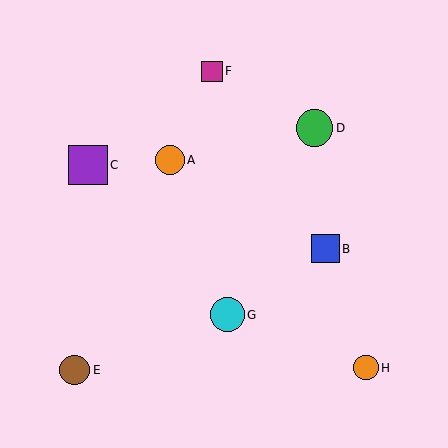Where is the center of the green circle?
The center of the green circle is at (314, 128).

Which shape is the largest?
The purple square (labeled C) is the largest.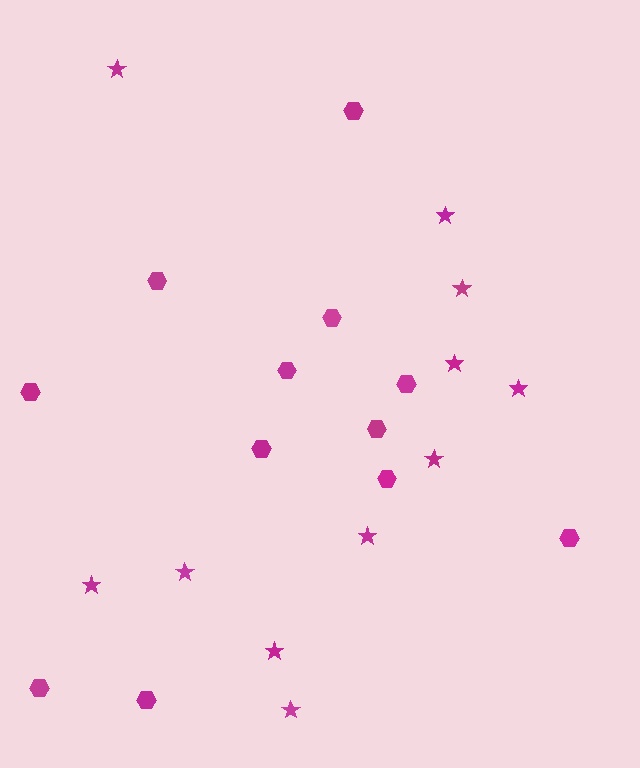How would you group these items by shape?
There are 2 groups: one group of stars (11) and one group of hexagons (12).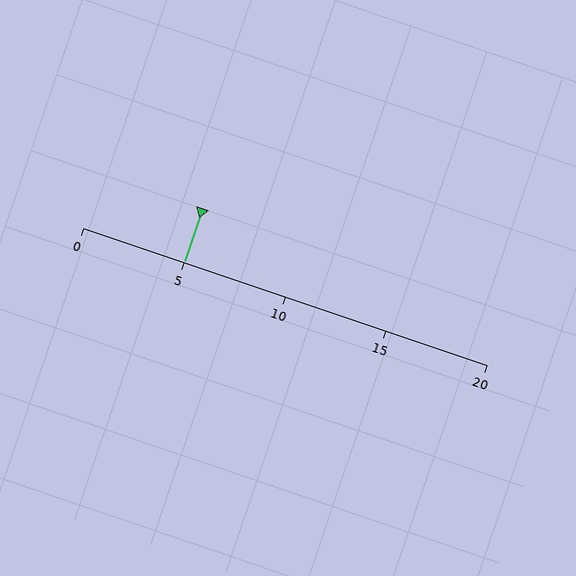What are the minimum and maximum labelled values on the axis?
The axis runs from 0 to 20.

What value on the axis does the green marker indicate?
The marker indicates approximately 5.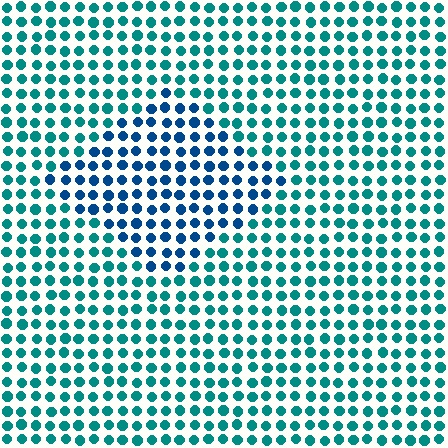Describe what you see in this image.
The image is filled with small teal elements in a uniform arrangement. A diamond-shaped region is visible where the elements are tinted to a slightly different hue, forming a subtle color boundary.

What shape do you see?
I see a diamond.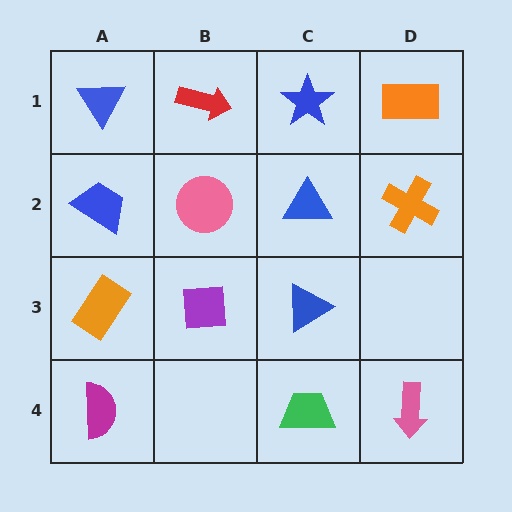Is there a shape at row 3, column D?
No, that cell is empty.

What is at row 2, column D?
An orange cross.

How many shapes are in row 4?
3 shapes.